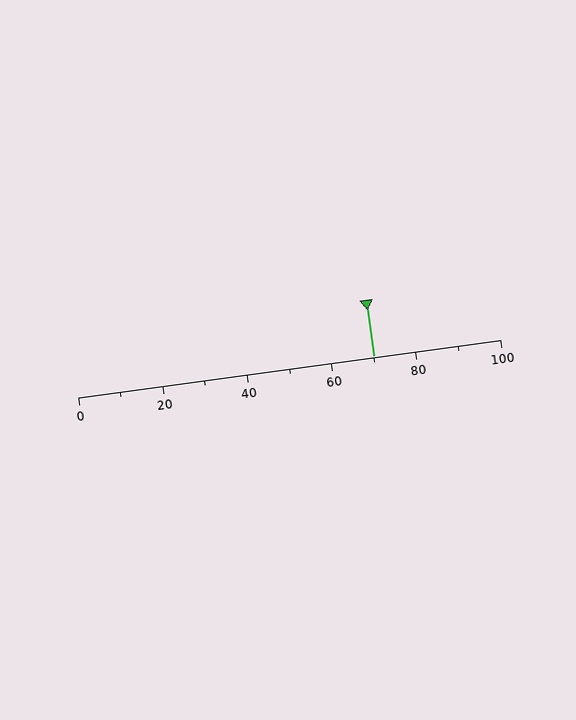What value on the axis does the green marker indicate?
The marker indicates approximately 70.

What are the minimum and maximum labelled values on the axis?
The axis runs from 0 to 100.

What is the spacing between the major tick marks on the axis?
The major ticks are spaced 20 apart.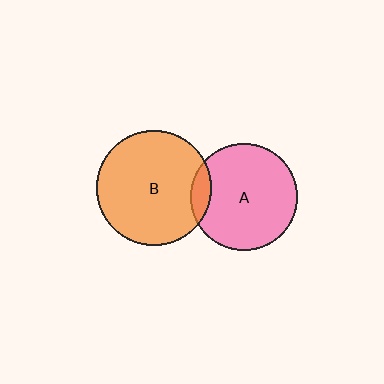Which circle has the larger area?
Circle B (orange).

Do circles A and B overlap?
Yes.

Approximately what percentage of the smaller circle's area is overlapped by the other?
Approximately 10%.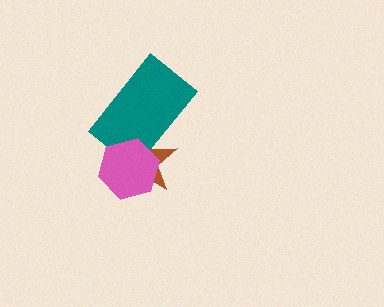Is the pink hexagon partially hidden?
No, no other shape covers it.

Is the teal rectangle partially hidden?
Yes, it is partially covered by another shape.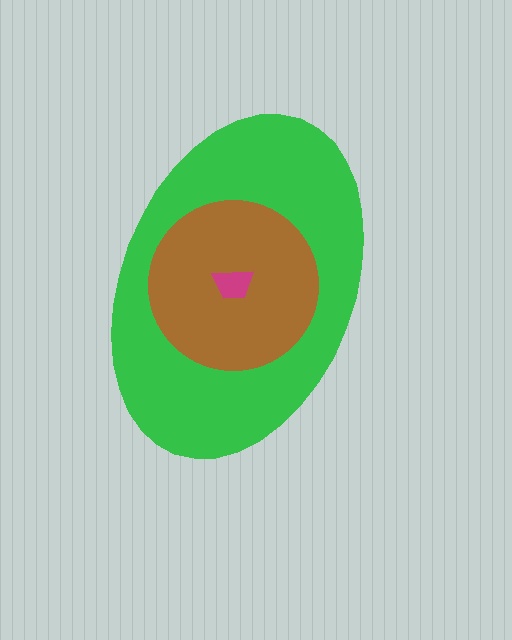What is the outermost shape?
The green ellipse.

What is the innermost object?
The magenta trapezoid.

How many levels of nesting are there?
3.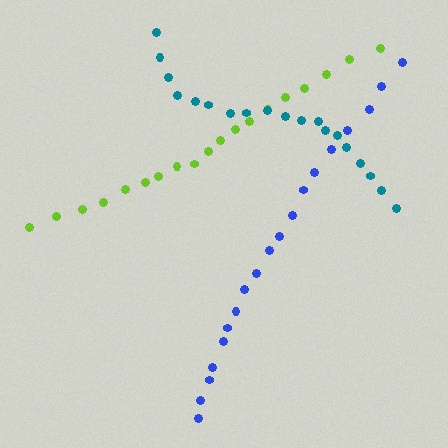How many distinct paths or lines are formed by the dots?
There are 3 distinct paths.